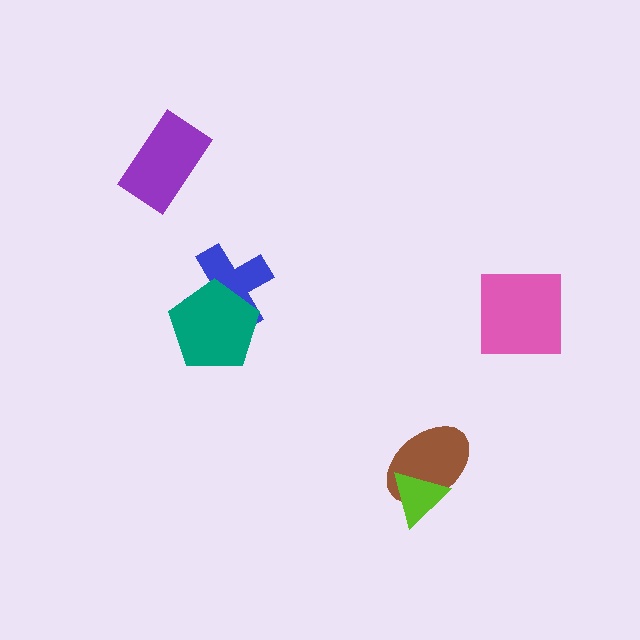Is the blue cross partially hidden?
Yes, it is partially covered by another shape.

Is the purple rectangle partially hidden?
No, no other shape covers it.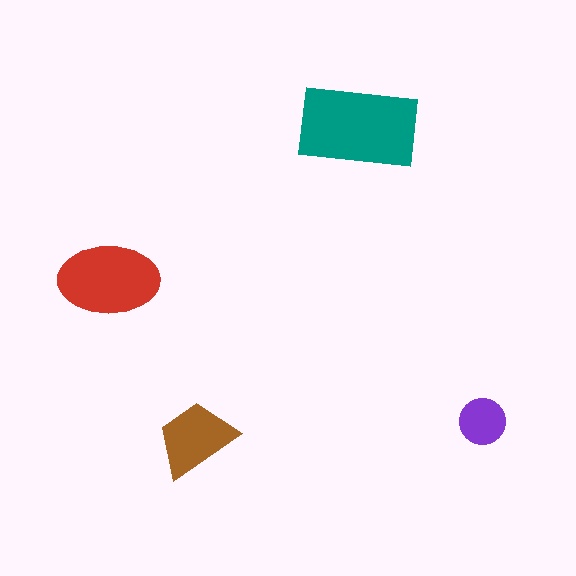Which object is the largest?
The teal rectangle.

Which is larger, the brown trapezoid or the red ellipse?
The red ellipse.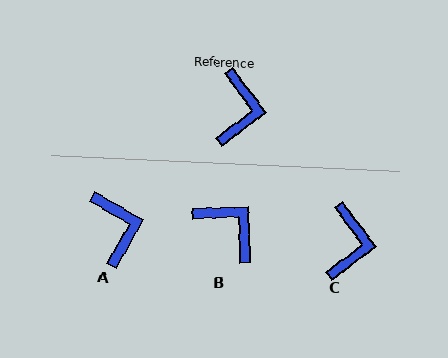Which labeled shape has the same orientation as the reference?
C.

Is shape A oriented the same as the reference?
No, it is off by about 23 degrees.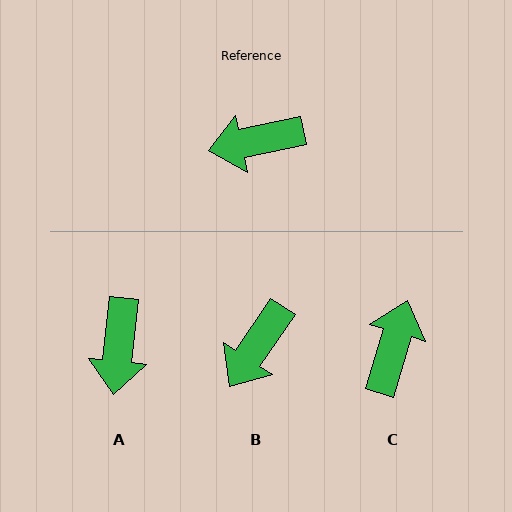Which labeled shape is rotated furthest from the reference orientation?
C, about 119 degrees away.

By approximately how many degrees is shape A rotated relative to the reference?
Approximately 72 degrees counter-clockwise.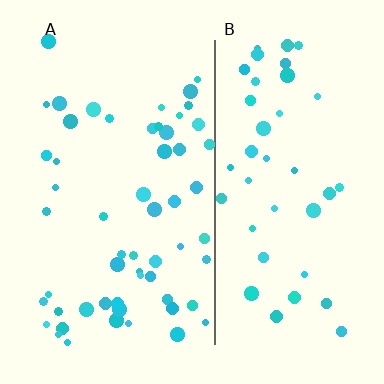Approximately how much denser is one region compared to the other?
Approximately 1.4× — region A over region B.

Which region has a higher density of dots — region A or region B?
A (the left).